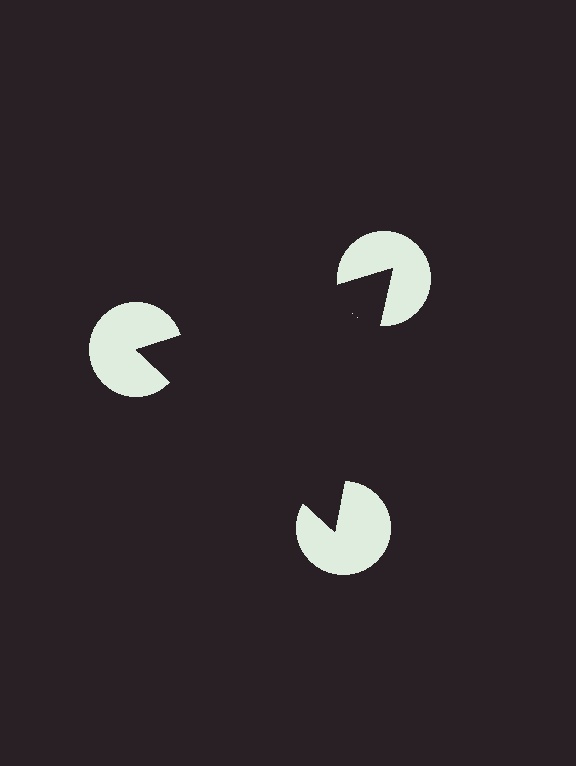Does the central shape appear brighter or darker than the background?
It typically appears slightly darker than the background, even though no actual brightness change is drawn.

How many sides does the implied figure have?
3 sides.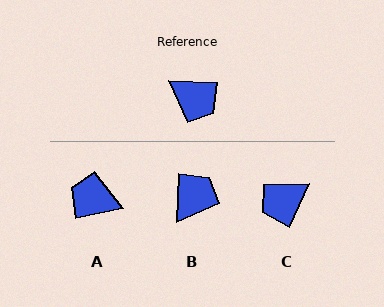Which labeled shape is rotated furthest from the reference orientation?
A, about 165 degrees away.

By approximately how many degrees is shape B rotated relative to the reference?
Approximately 90 degrees counter-clockwise.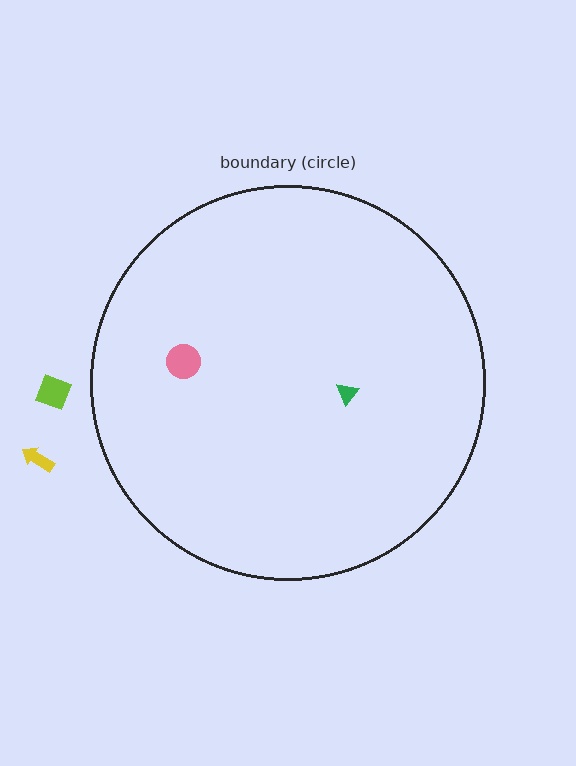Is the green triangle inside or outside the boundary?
Inside.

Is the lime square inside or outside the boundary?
Outside.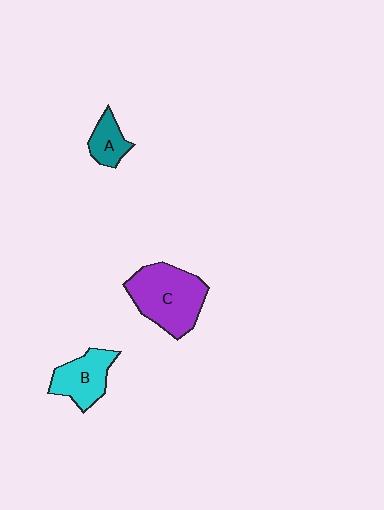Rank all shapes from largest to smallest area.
From largest to smallest: C (purple), B (cyan), A (teal).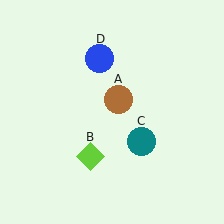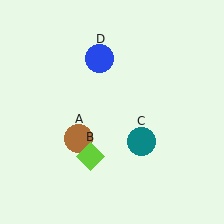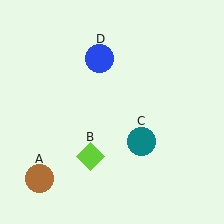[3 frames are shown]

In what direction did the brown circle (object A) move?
The brown circle (object A) moved down and to the left.